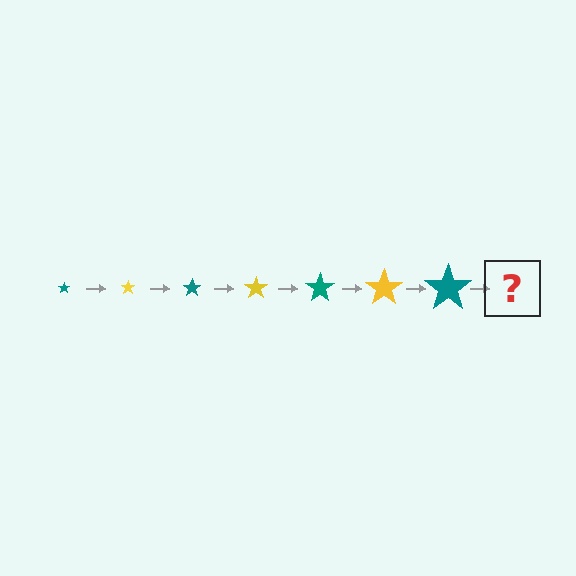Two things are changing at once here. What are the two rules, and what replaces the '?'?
The two rules are that the star grows larger each step and the color cycles through teal and yellow. The '?' should be a yellow star, larger than the previous one.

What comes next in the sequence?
The next element should be a yellow star, larger than the previous one.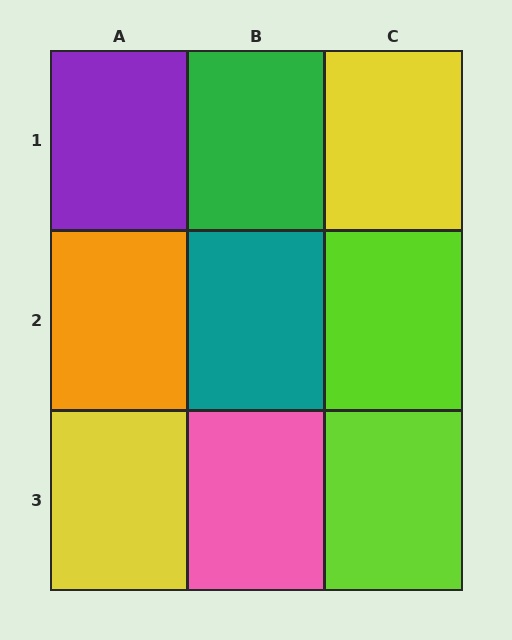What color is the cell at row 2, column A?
Orange.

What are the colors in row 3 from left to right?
Yellow, pink, lime.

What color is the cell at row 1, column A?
Purple.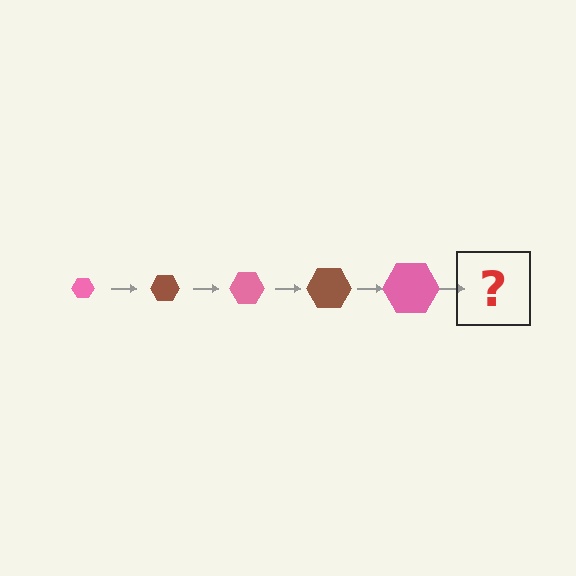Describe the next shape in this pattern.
It should be a brown hexagon, larger than the previous one.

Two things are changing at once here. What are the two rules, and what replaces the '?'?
The two rules are that the hexagon grows larger each step and the color cycles through pink and brown. The '?' should be a brown hexagon, larger than the previous one.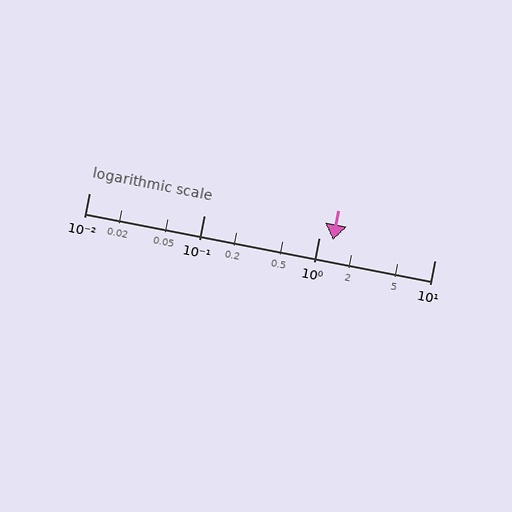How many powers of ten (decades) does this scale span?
The scale spans 3 decades, from 0.01 to 10.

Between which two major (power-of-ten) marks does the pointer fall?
The pointer is between 1 and 10.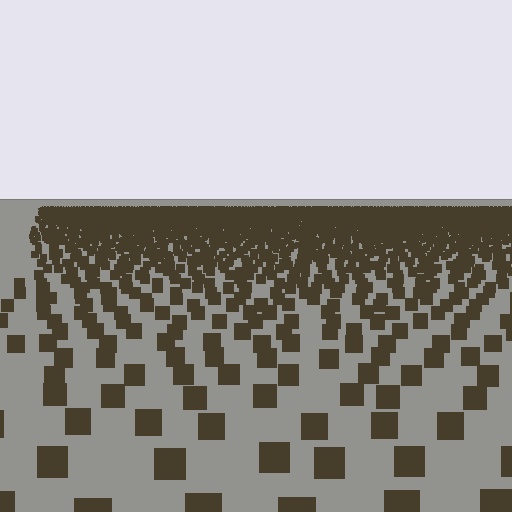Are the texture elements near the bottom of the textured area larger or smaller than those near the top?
Larger. Near the bottom, elements are closer to the viewer and appear at a bigger on-screen size.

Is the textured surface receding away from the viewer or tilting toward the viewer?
The surface is receding away from the viewer. Texture elements get smaller and denser toward the top.